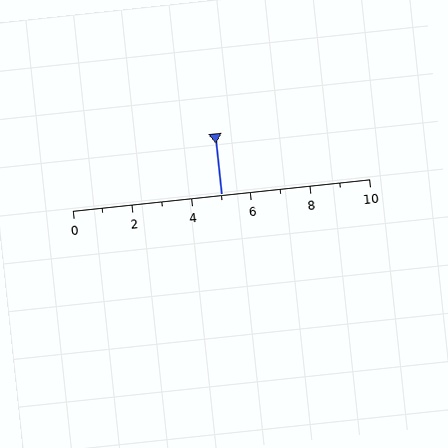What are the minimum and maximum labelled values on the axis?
The axis runs from 0 to 10.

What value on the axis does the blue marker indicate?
The marker indicates approximately 5.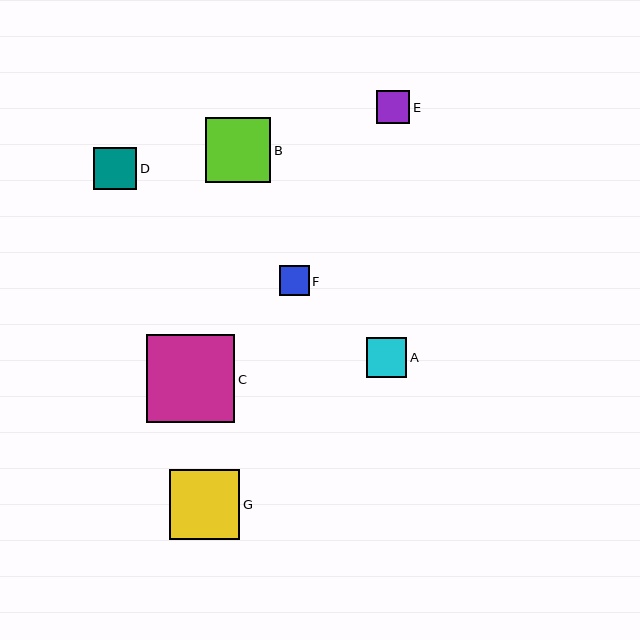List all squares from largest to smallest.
From largest to smallest: C, G, B, D, A, E, F.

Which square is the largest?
Square C is the largest with a size of approximately 88 pixels.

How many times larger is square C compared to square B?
Square C is approximately 1.4 times the size of square B.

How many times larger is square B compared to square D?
Square B is approximately 1.5 times the size of square D.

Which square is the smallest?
Square F is the smallest with a size of approximately 30 pixels.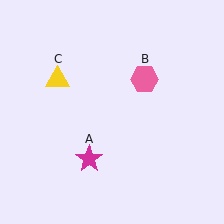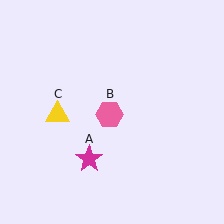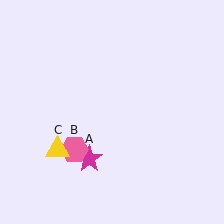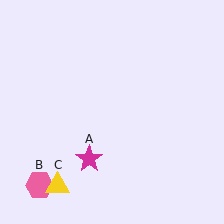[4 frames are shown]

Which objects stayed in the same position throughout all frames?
Magenta star (object A) remained stationary.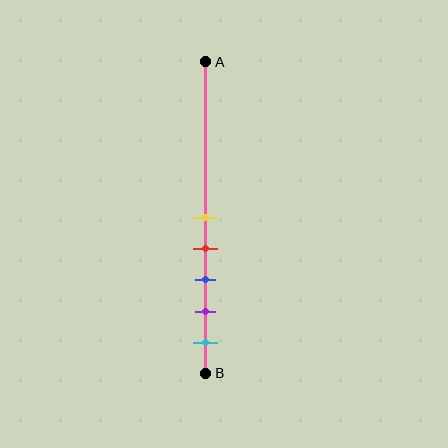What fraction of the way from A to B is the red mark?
The red mark is approximately 60% (0.6) of the way from A to B.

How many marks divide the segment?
There are 5 marks dividing the segment.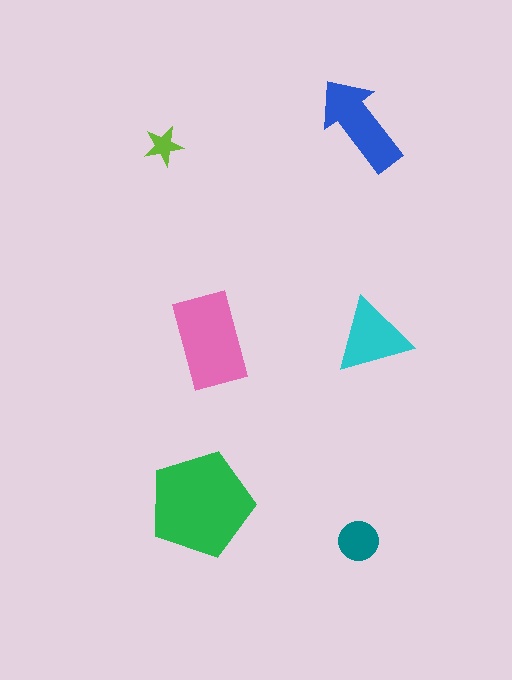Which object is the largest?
The green pentagon.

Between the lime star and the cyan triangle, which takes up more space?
The cyan triangle.